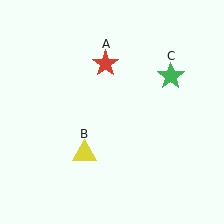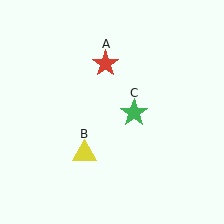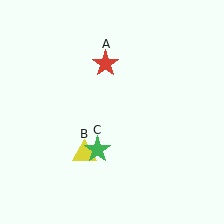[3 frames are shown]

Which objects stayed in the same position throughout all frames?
Red star (object A) and yellow triangle (object B) remained stationary.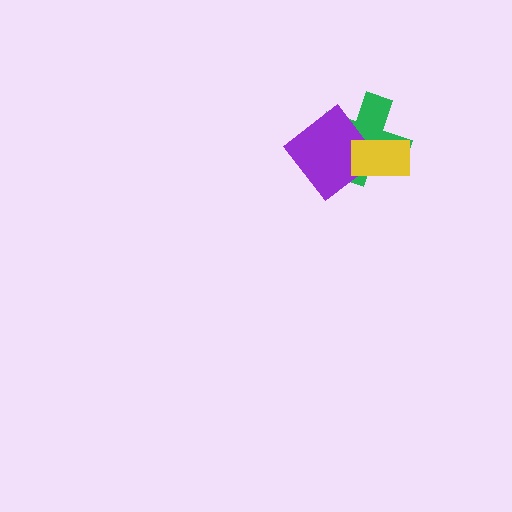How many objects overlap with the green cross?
2 objects overlap with the green cross.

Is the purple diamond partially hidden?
Yes, it is partially covered by another shape.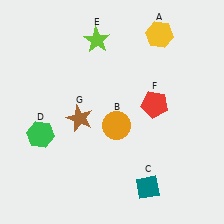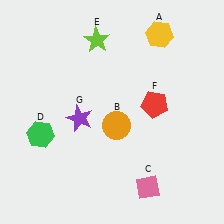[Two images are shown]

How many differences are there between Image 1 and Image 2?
There are 2 differences between the two images.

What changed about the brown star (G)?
In Image 1, G is brown. In Image 2, it changed to purple.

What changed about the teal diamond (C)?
In Image 1, C is teal. In Image 2, it changed to pink.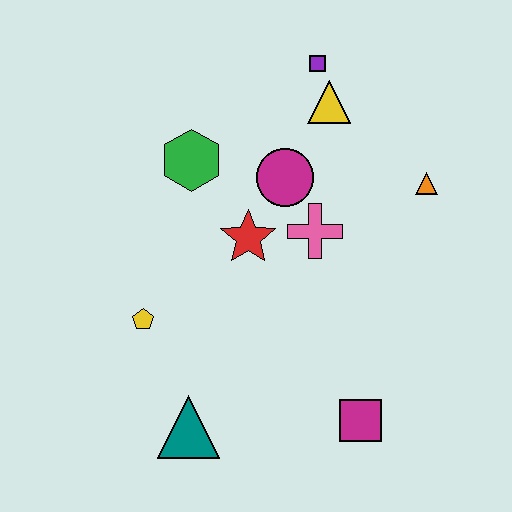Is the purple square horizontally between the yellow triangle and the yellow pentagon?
Yes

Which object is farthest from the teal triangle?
The purple square is farthest from the teal triangle.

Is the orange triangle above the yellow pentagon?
Yes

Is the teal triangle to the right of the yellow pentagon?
Yes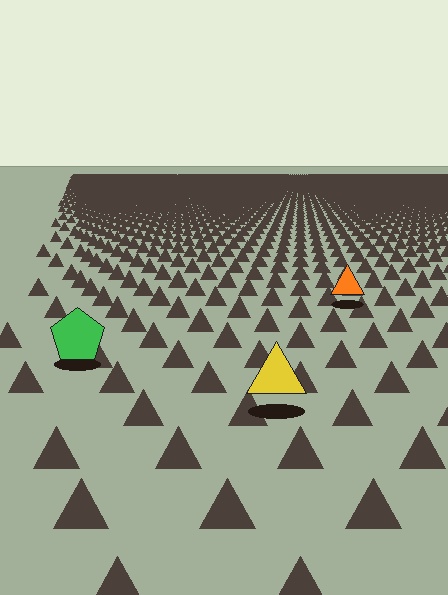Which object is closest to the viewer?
The yellow triangle is closest. The texture marks near it are larger and more spread out.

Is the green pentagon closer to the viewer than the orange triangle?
Yes. The green pentagon is closer — you can tell from the texture gradient: the ground texture is coarser near it.